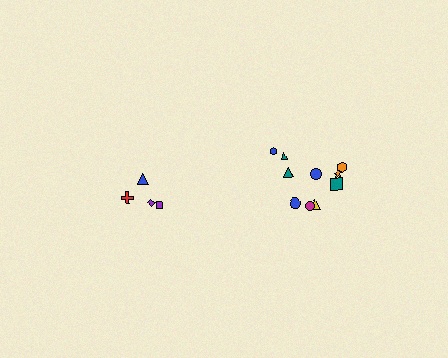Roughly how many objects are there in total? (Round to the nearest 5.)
Roughly 15 objects in total.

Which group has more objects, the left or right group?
The right group.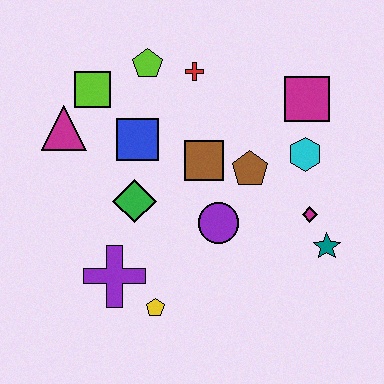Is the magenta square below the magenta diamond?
No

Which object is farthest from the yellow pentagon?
The magenta square is farthest from the yellow pentagon.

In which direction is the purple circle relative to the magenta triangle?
The purple circle is to the right of the magenta triangle.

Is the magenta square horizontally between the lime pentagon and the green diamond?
No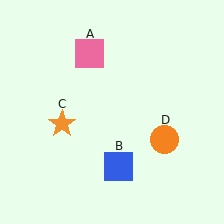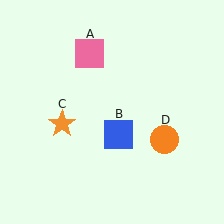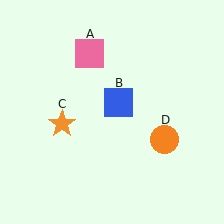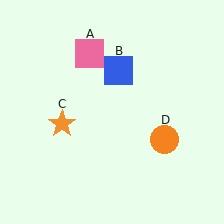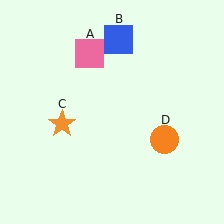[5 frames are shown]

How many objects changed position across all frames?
1 object changed position: blue square (object B).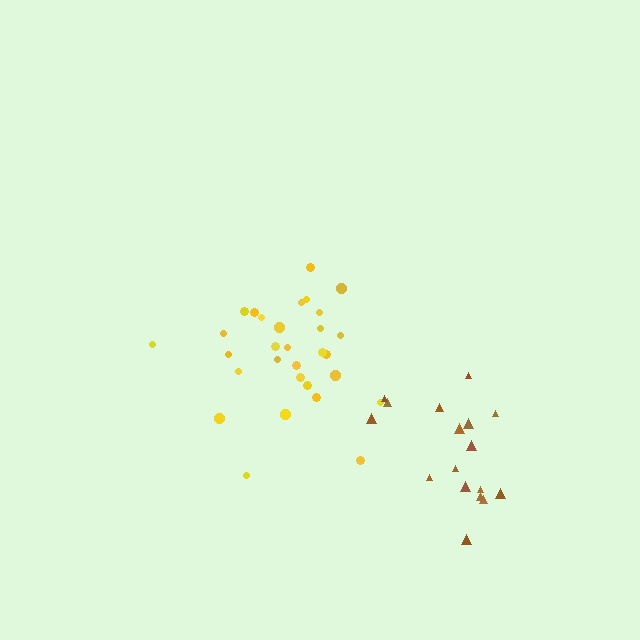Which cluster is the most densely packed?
Yellow.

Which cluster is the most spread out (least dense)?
Brown.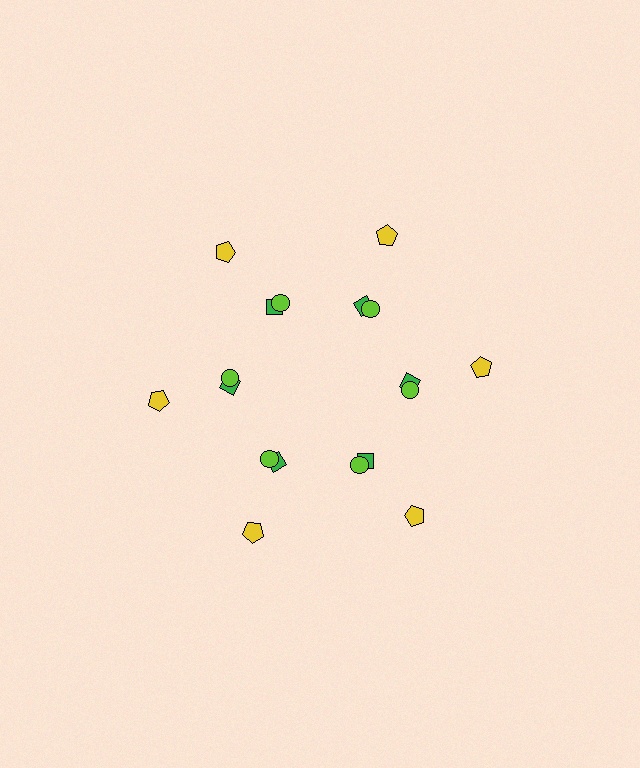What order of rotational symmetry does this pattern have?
This pattern has 6-fold rotational symmetry.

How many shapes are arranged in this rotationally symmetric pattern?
There are 18 shapes, arranged in 6 groups of 3.